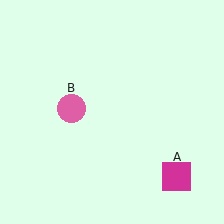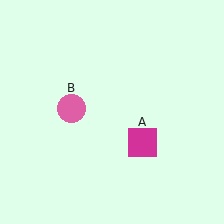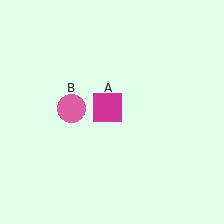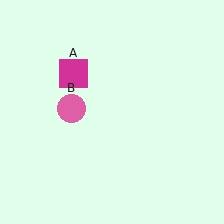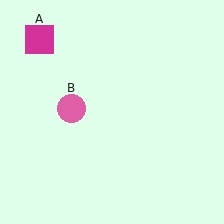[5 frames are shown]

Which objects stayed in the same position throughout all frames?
Pink circle (object B) remained stationary.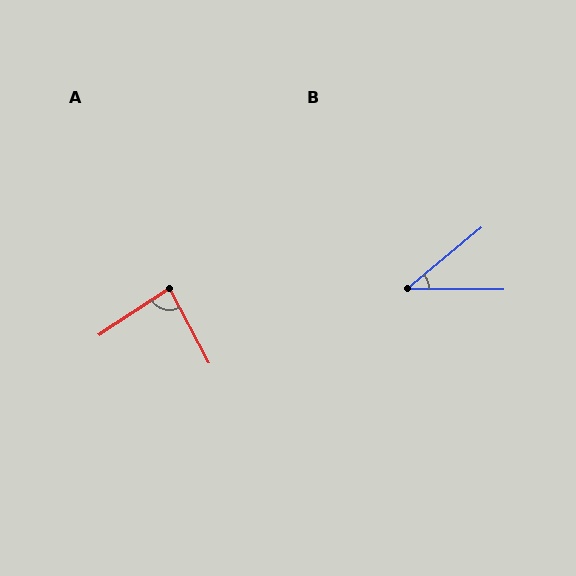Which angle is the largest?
A, at approximately 85 degrees.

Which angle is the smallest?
B, at approximately 40 degrees.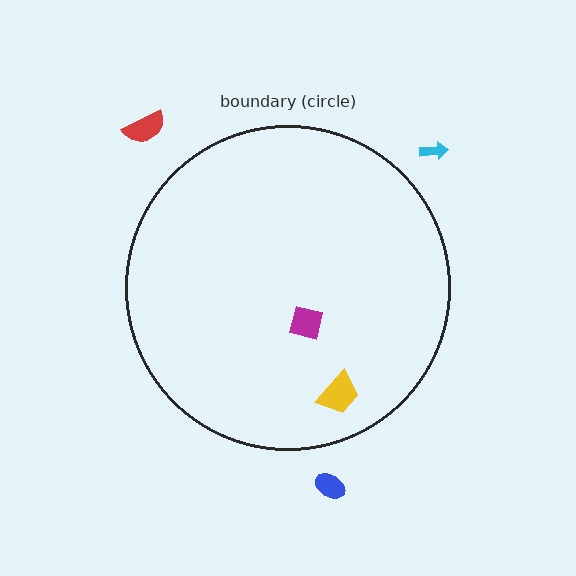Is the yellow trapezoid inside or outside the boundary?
Inside.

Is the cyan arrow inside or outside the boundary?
Outside.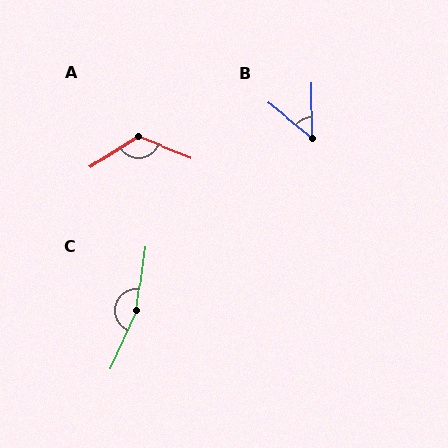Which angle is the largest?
C, at approximately 163 degrees.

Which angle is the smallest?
B, at approximately 51 degrees.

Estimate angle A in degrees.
Approximately 126 degrees.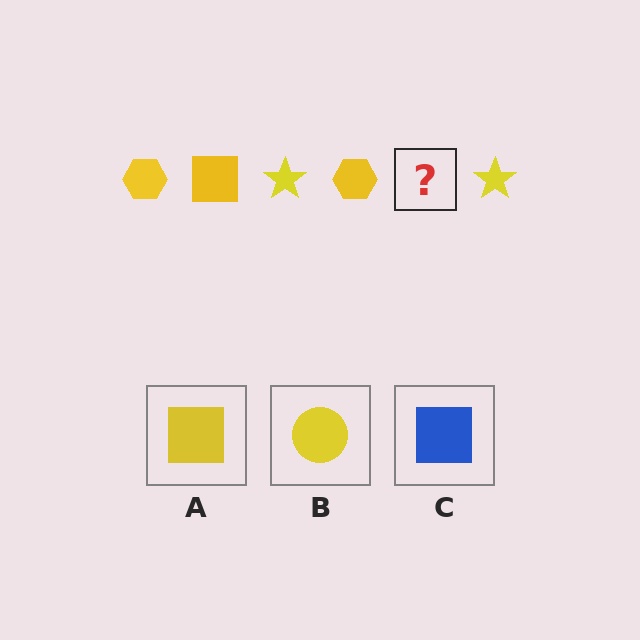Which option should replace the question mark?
Option A.